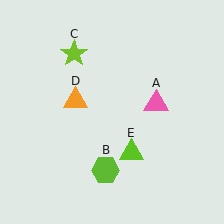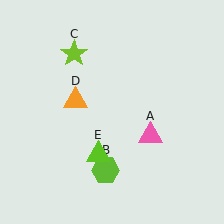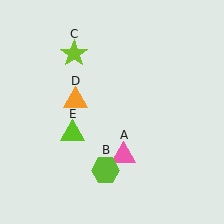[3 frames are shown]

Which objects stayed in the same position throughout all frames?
Lime hexagon (object B) and lime star (object C) and orange triangle (object D) remained stationary.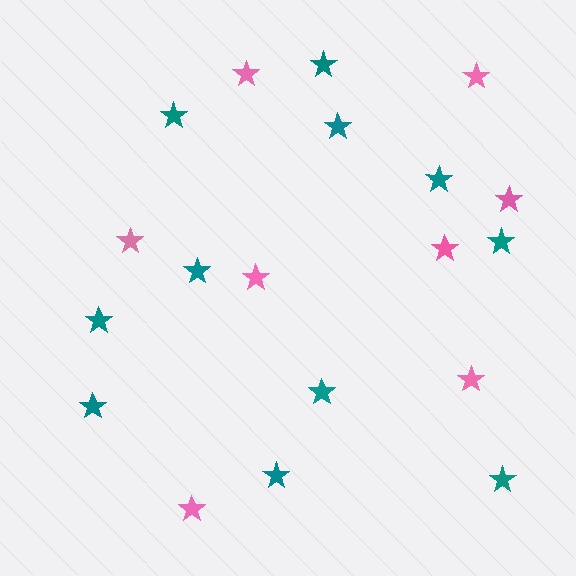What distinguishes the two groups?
There are 2 groups: one group of pink stars (8) and one group of teal stars (11).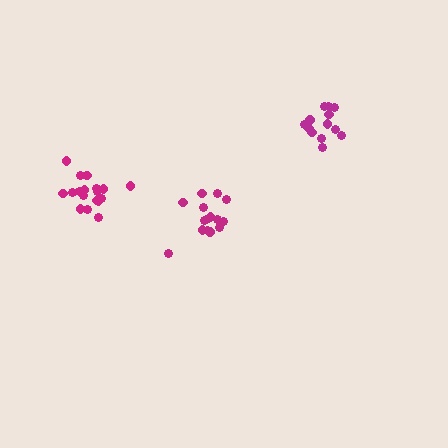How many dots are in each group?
Group 1: 13 dots, Group 2: 15 dots, Group 3: 18 dots (46 total).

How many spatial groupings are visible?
There are 3 spatial groupings.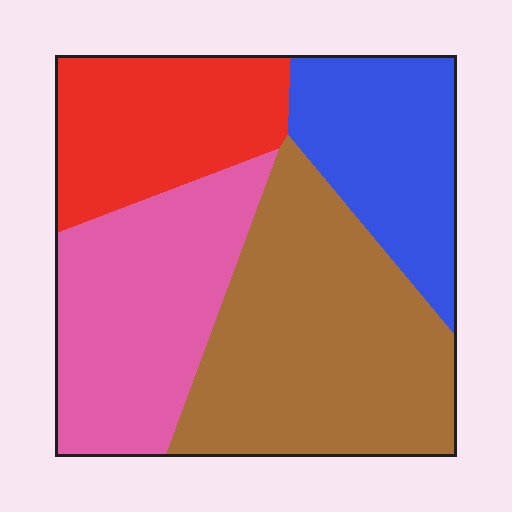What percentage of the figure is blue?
Blue covers around 20% of the figure.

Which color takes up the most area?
Brown, at roughly 35%.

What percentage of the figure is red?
Red takes up less than a quarter of the figure.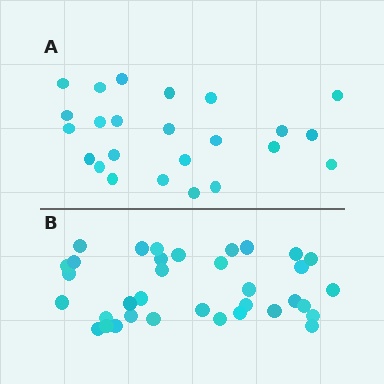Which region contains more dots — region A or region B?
Region B (the bottom region) has more dots.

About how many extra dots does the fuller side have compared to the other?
Region B has roughly 12 or so more dots than region A.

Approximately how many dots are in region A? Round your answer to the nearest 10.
About 20 dots. (The exact count is 24, which rounds to 20.)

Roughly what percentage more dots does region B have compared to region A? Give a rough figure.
About 45% more.